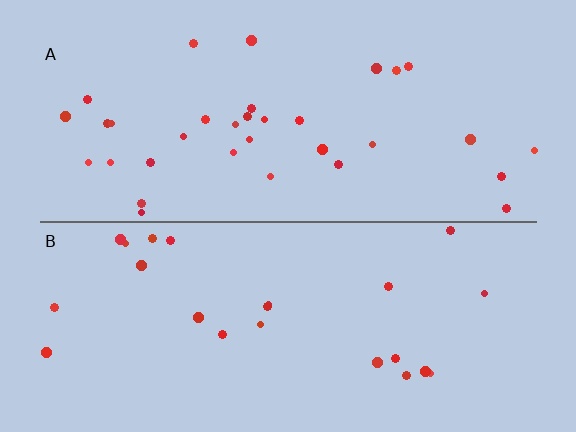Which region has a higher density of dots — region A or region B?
A (the top).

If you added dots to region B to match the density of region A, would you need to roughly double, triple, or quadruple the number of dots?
Approximately double.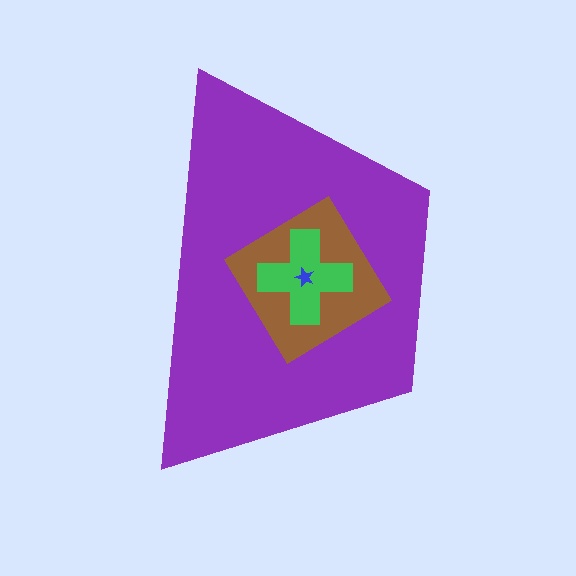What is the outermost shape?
The purple trapezoid.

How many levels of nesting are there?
4.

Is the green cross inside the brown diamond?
Yes.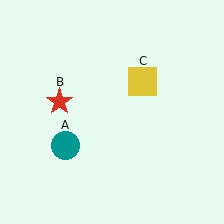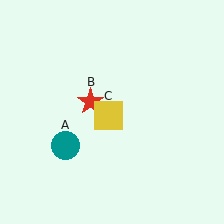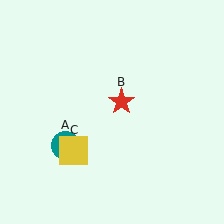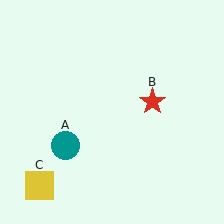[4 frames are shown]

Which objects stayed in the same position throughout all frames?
Teal circle (object A) remained stationary.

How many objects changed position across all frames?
2 objects changed position: red star (object B), yellow square (object C).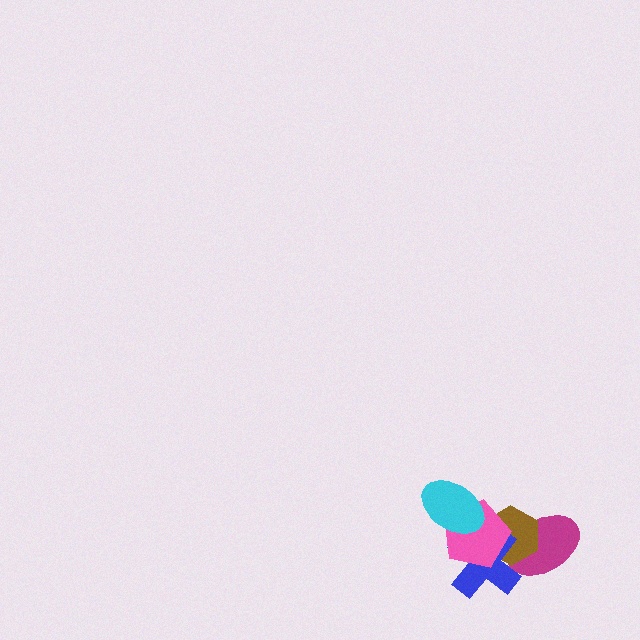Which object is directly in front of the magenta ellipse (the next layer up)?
The brown hexagon is directly in front of the magenta ellipse.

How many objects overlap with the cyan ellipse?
2 objects overlap with the cyan ellipse.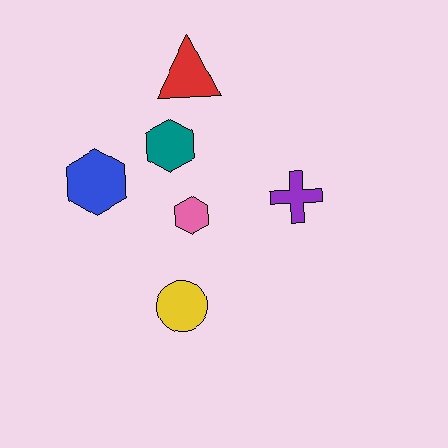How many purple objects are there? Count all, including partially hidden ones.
There is 1 purple object.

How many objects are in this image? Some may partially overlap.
There are 6 objects.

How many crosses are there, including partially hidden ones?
There is 1 cross.